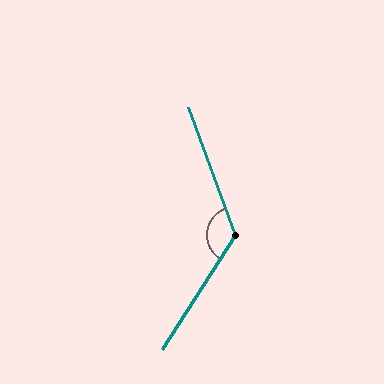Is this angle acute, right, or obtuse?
It is obtuse.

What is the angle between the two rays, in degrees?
Approximately 127 degrees.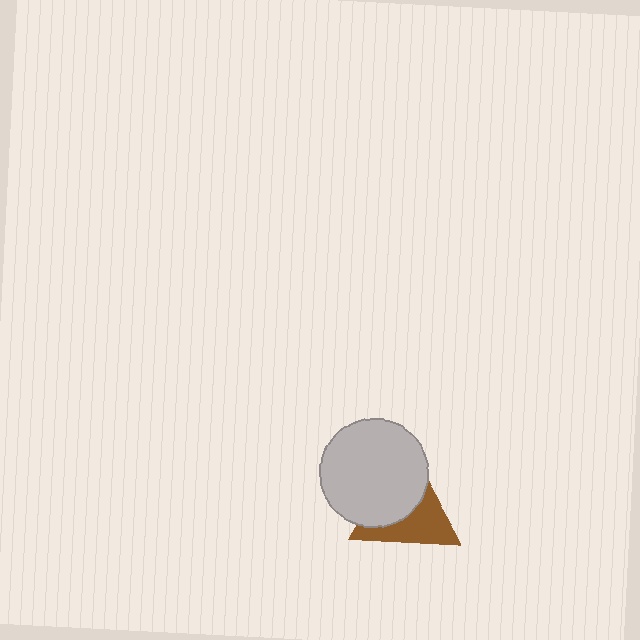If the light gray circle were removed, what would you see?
You would see the complete brown triangle.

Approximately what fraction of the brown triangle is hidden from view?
Roughly 52% of the brown triangle is hidden behind the light gray circle.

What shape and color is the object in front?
The object in front is a light gray circle.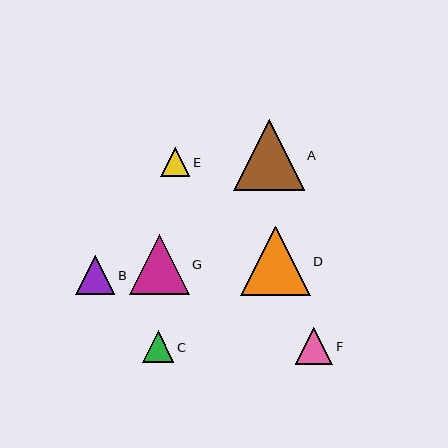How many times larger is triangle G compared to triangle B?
Triangle G is approximately 1.5 times the size of triangle B.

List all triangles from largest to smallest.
From largest to smallest: A, D, G, B, F, C, E.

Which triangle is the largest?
Triangle A is the largest with a size of approximately 71 pixels.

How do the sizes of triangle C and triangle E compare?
Triangle C and triangle E are approximately the same size.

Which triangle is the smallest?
Triangle E is the smallest with a size of approximately 29 pixels.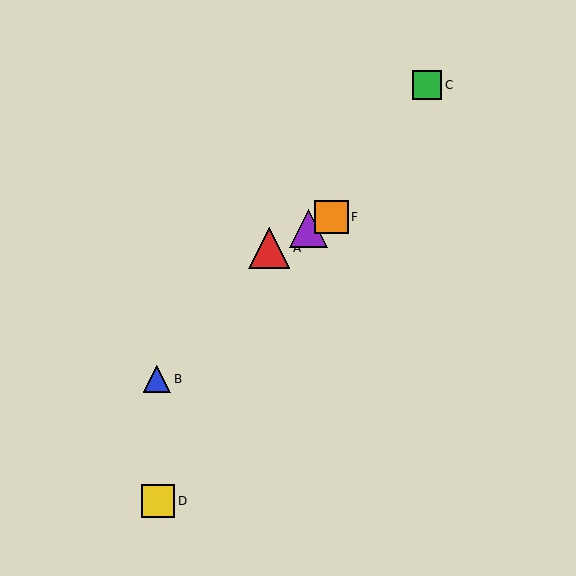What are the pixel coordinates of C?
Object C is at (427, 85).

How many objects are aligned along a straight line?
3 objects (A, E, F) are aligned along a straight line.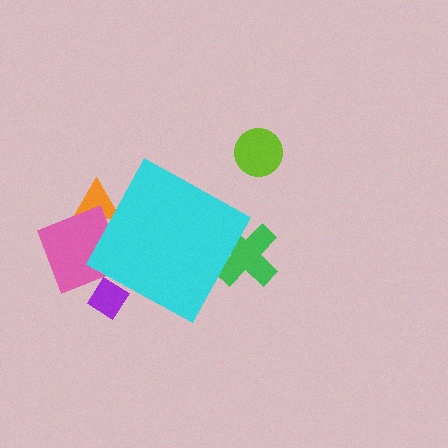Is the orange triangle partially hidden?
Yes, the orange triangle is partially hidden behind the cyan diamond.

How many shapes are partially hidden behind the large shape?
4 shapes are partially hidden.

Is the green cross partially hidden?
Yes, the green cross is partially hidden behind the cyan diamond.